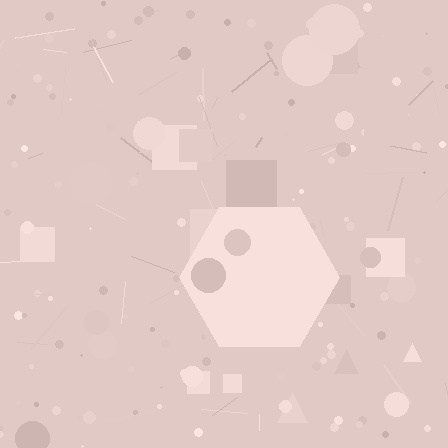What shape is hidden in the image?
A hexagon is hidden in the image.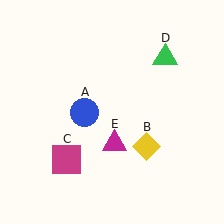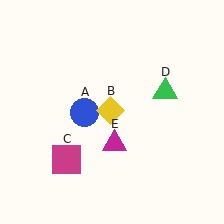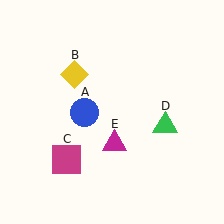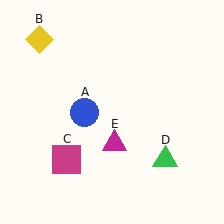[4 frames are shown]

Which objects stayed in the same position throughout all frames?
Blue circle (object A) and magenta square (object C) and magenta triangle (object E) remained stationary.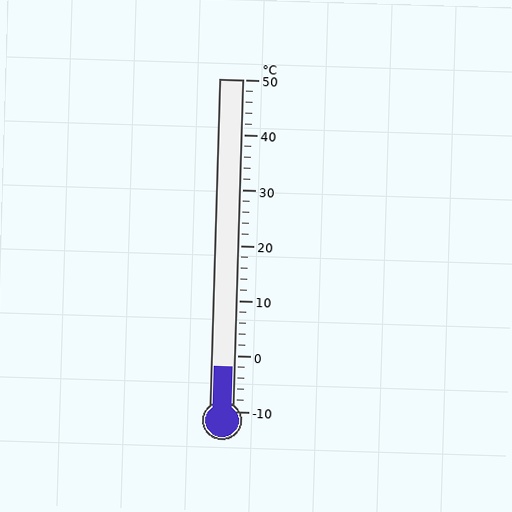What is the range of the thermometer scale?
The thermometer scale ranges from -10°C to 50°C.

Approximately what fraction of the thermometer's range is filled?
The thermometer is filled to approximately 15% of its range.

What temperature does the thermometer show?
The thermometer shows approximately -2°C.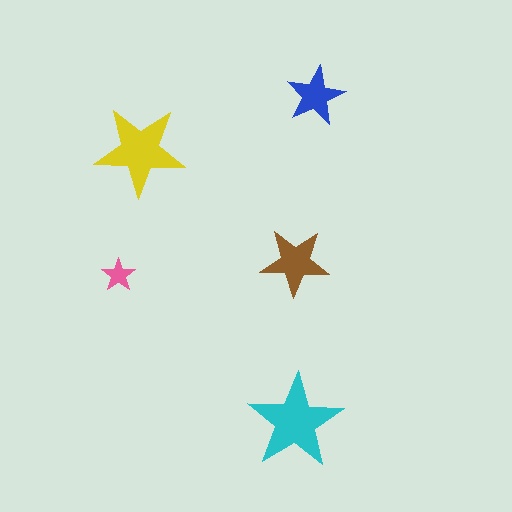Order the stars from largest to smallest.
the cyan one, the yellow one, the brown one, the blue one, the pink one.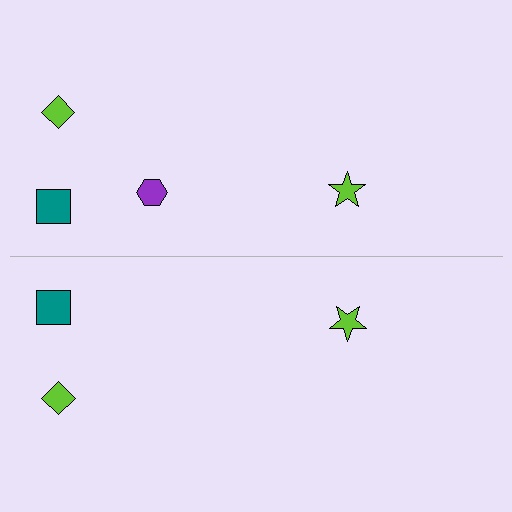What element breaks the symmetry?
A purple hexagon is missing from the bottom side.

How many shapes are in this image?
There are 7 shapes in this image.